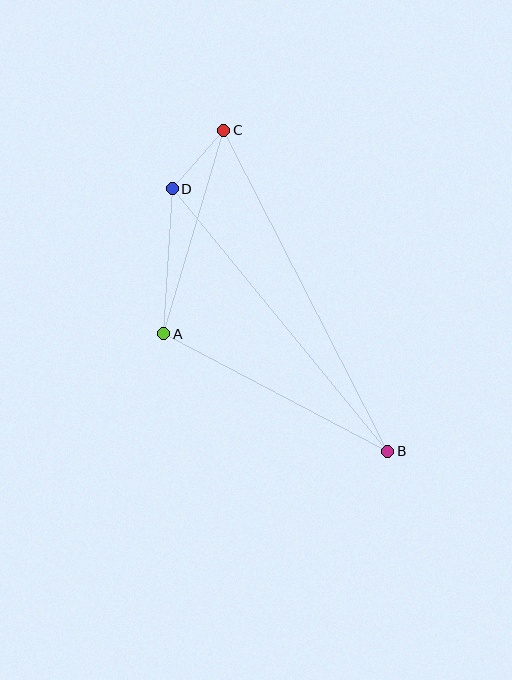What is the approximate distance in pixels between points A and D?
The distance between A and D is approximately 145 pixels.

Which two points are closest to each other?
Points C and D are closest to each other.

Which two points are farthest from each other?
Points B and C are farthest from each other.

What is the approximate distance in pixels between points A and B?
The distance between A and B is approximately 253 pixels.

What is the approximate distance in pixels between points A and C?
The distance between A and C is approximately 212 pixels.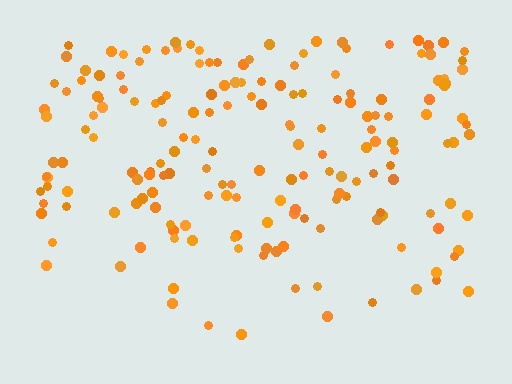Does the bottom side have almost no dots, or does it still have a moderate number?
Still a moderate number, just noticeably fewer than the top.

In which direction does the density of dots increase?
From bottom to top, with the top side densest.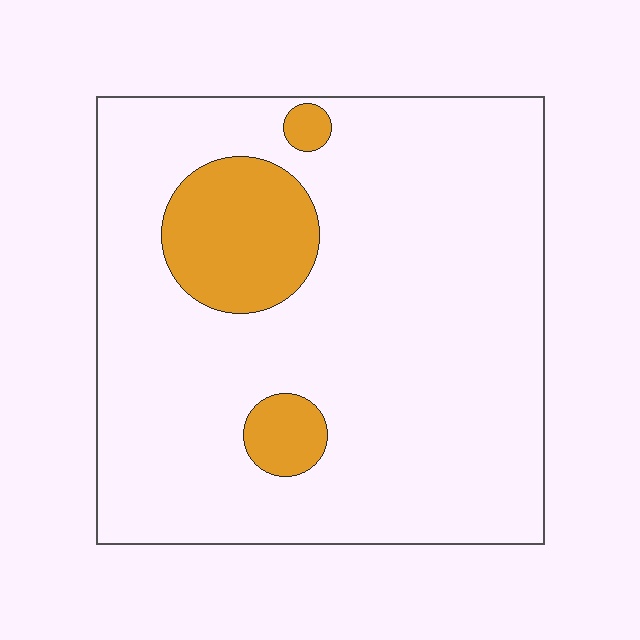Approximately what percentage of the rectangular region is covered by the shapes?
Approximately 15%.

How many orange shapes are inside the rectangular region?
3.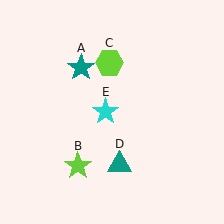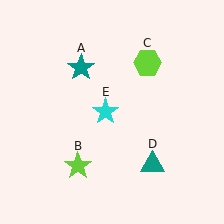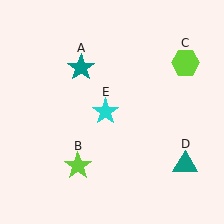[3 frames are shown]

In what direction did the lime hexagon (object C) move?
The lime hexagon (object C) moved right.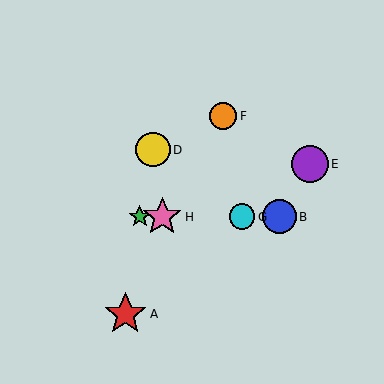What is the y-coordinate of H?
Object H is at y≈217.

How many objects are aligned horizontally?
4 objects (B, C, G, H) are aligned horizontally.